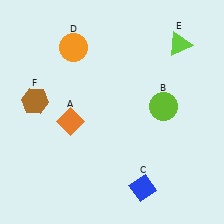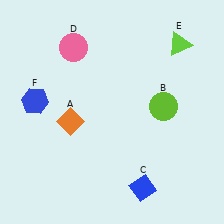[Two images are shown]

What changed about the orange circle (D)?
In Image 1, D is orange. In Image 2, it changed to pink.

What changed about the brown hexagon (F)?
In Image 1, F is brown. In Image 2, it changed to blue.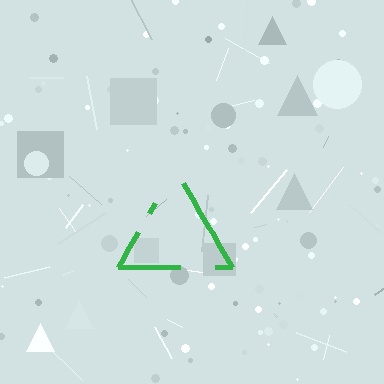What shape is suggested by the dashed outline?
The dashed outline suggests a triangle.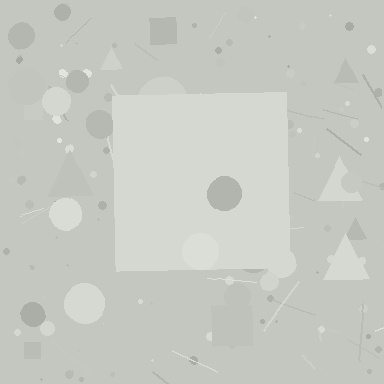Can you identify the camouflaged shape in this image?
The camouflaged shape is a square.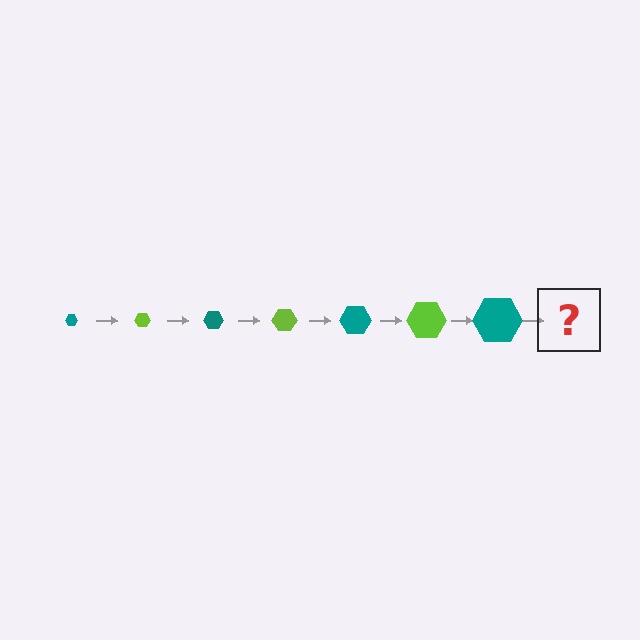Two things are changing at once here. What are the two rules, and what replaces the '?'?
The two rules are that the hexagon grows larger each step and the color cycles through teal and lime. The '?' should be a lime hexagon, larger than the previous one.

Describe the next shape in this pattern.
It should be a lime hexagon, larger than the previous one.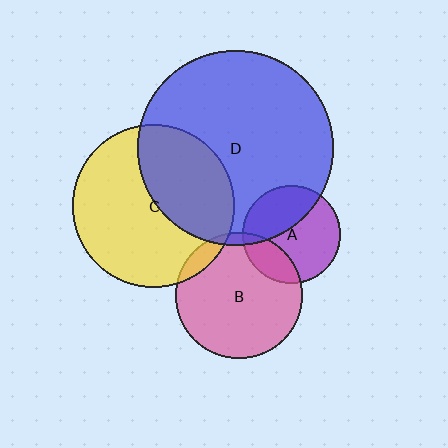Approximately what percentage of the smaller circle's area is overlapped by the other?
Approximately 40%.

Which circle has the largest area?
Circle D (blue).